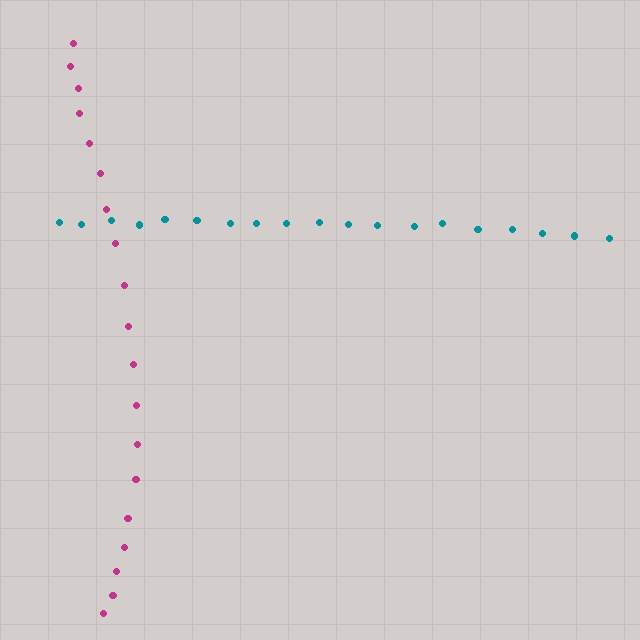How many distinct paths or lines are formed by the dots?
There are 2 distinct paths.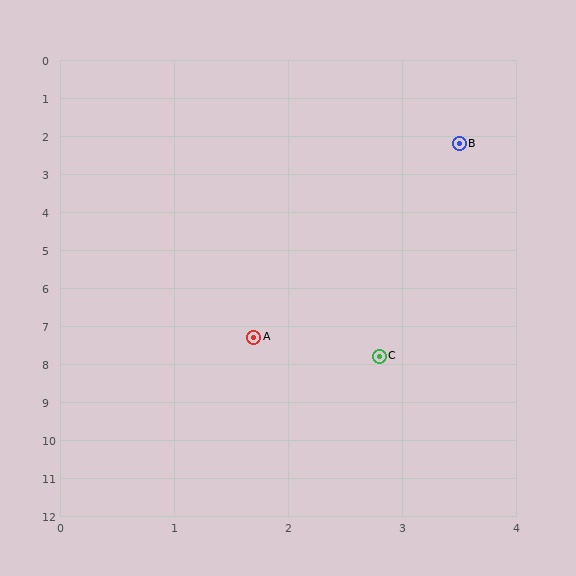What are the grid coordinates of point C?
Point C is at approximately (2.8, 7.8).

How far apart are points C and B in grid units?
Points C and B are about 5.6 grid units apart.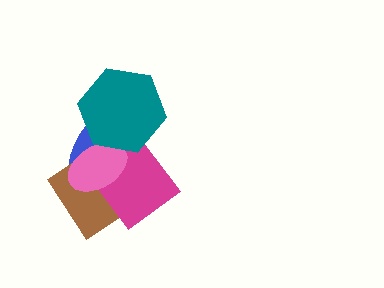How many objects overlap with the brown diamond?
3 objects overlap with the brown diamond.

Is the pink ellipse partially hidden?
Yes, it is partially covered by another shape.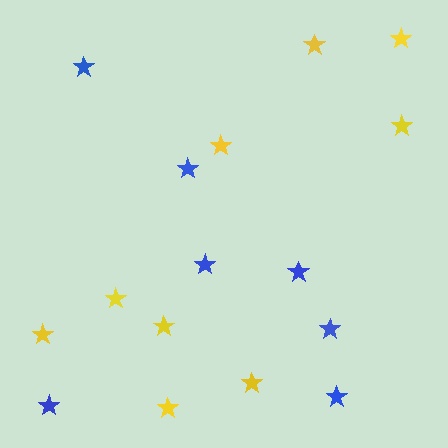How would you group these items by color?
There are 2 groups: one group of yellow stars (9) and one group of blue stars (7).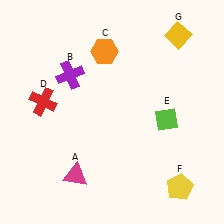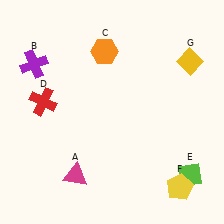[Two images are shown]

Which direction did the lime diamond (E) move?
The lime diamond (E) moved down.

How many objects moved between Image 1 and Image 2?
3 objects moved between the two images.